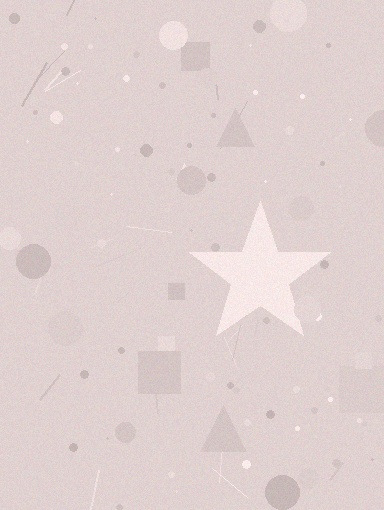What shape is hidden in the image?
A star is hidden in the image.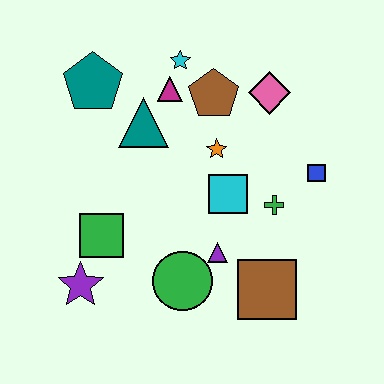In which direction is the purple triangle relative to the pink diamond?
The purple triangle is below the pink diamond.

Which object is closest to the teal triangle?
The magenta triangle is closest to the teal triangle.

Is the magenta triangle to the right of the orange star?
No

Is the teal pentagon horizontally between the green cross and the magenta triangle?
No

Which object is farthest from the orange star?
The purple star is farthest from the orange star.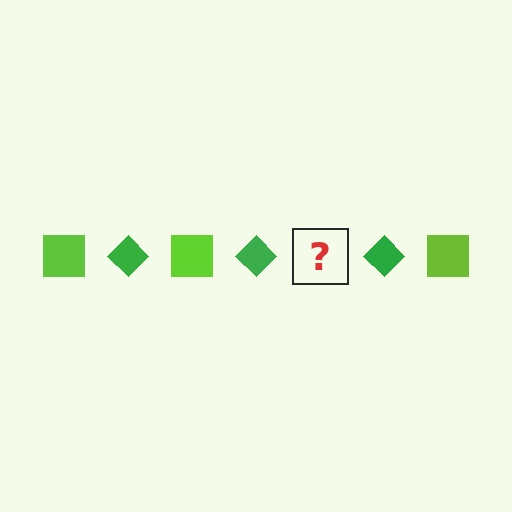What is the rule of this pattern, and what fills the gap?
The rule is that the pattern alternates between lime square and green diamond. The gap should be filled with a lime square.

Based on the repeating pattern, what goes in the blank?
The blank should be a lime square.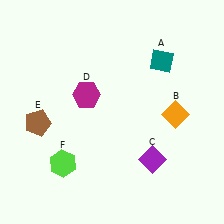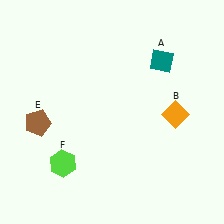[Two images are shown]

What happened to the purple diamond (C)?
The purple diamond (C) was removed in Image 2. It was in the bottom-right area of Image 1.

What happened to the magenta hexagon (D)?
The magenta hexagon (D) was removed in Image 2. It was in the top-left area of Image 1.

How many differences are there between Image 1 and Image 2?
There are 2 differences between the two images.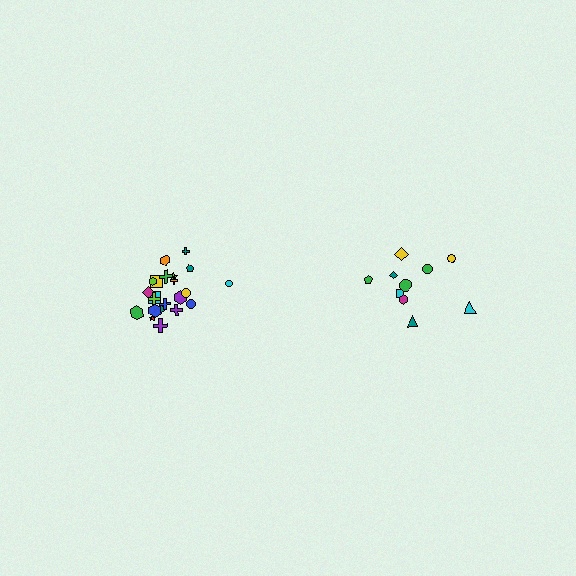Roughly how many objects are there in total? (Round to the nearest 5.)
Roughly 30 objects in total.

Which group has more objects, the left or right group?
The left group.